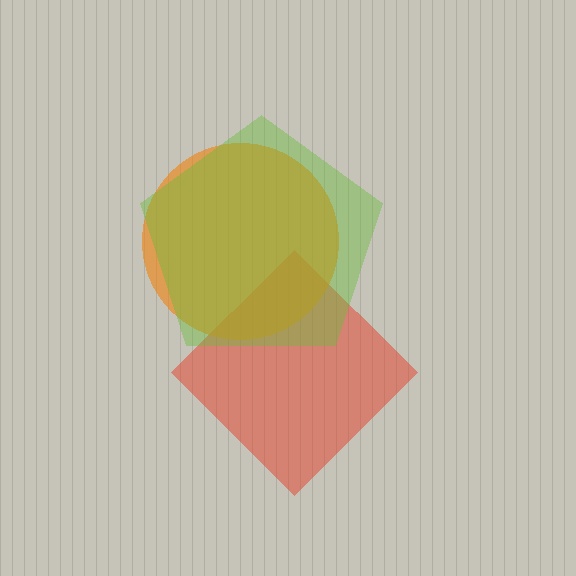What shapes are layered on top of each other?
The layered shapes are: a red diamond, an orange circle, a lime pentagon.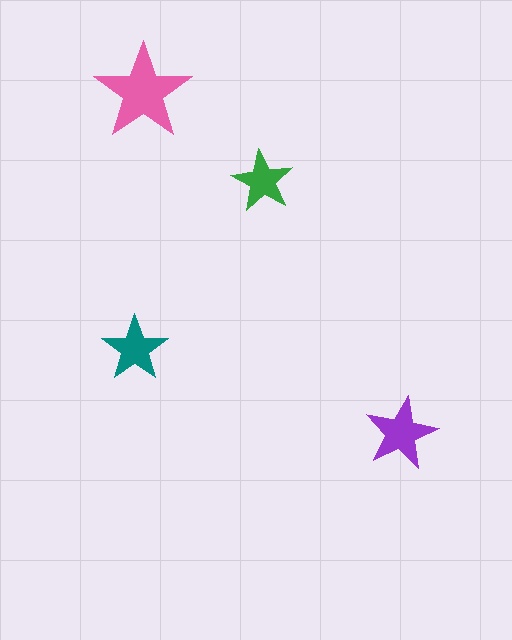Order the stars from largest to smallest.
the pink one, the purple one, the teal one, the green one.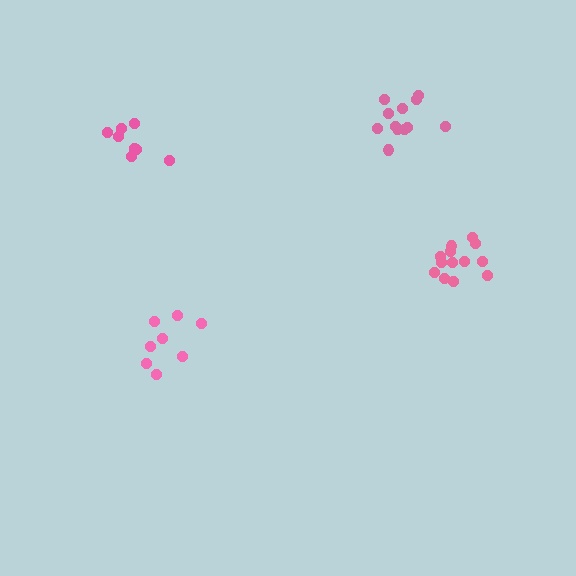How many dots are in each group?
Group 1: 8 dots, Group 2: 13 dots, Group 3: 8 dots, Group 4: 12 dots (41 total).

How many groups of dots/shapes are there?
There are 4 groups.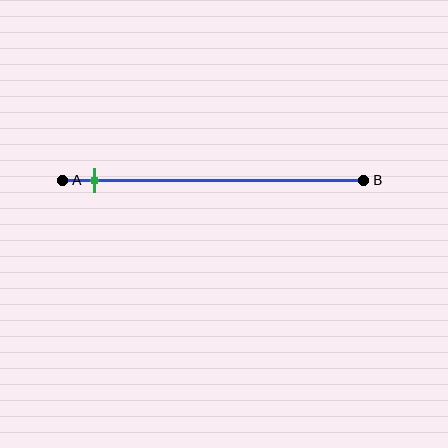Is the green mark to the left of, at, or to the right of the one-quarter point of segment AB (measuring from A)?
The green mark is to the left of the one-quarter point of segment AB.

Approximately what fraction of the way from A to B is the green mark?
The green mark is approximately 10% of the way from A to B.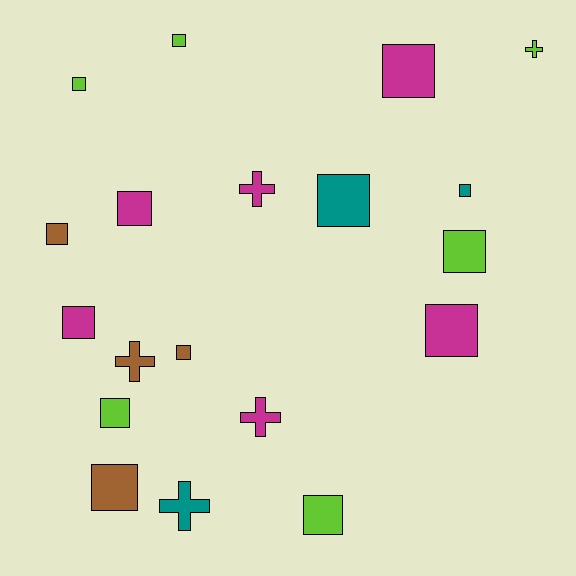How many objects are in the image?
There are 19 objects.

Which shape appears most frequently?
Square, with 14 objects.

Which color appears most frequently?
Lime, with 6 objects.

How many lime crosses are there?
There is 1 lime cross.